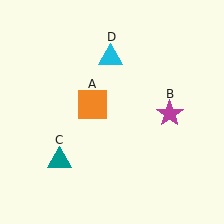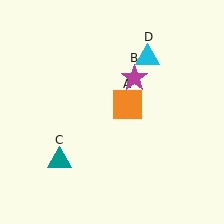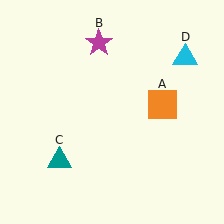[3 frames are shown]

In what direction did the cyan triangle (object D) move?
The cyan triangle (object D) moved right.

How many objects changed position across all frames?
3 objects changed position: orange square (object A), magenta star (object B), cyan triangle (object D).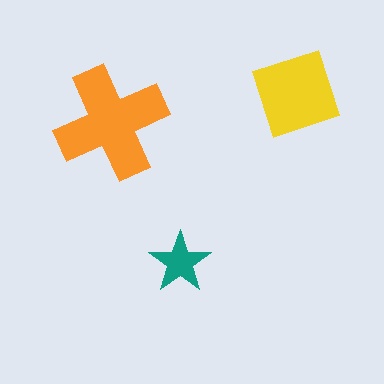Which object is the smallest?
The teal star.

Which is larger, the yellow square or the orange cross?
The orange cross.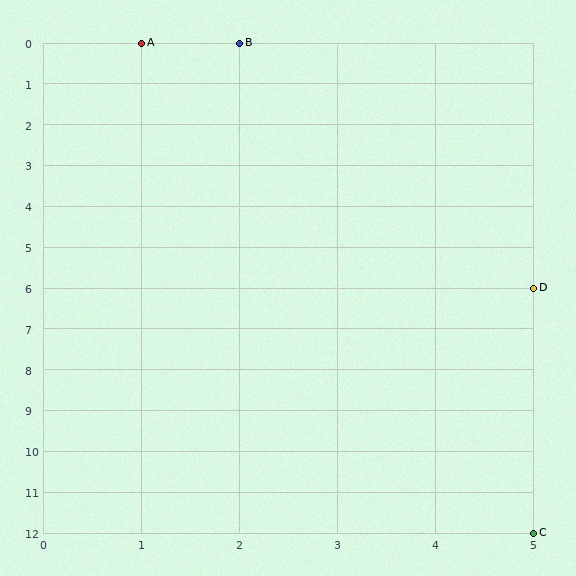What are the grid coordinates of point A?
Point A is at grid coordinates (1, 0).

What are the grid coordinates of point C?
Point C is at grid coordinates (5, 12).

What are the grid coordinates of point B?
Point B is at grid coordinates (2, 0).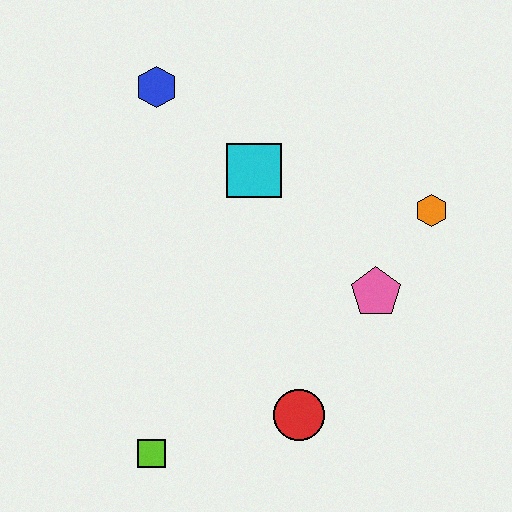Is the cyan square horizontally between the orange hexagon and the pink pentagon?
No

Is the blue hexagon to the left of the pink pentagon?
Yes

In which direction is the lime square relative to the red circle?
The lime square is to the left of the red circle.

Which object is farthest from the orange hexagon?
The lime square is farthest from the orange hexagon.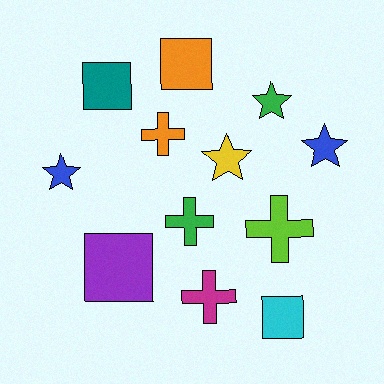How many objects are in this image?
There are 12 objects.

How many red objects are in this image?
There are no red objects.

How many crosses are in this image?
There are 4 crosses.